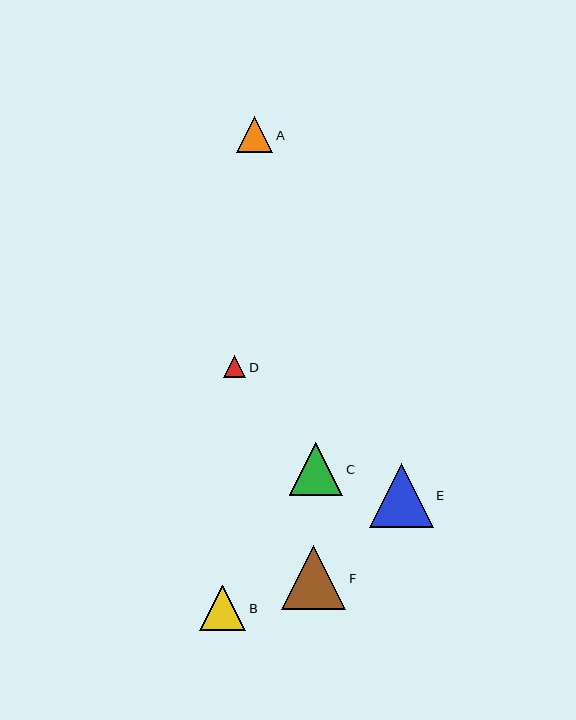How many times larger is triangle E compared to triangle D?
Triangle E is approximately 2.9 times the size of triangle D.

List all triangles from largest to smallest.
From largest to smallest: F, E, C, B, A, D.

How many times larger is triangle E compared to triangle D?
Triangle E is approximately 2.9 times the size of triangle D.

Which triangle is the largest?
Triangle F is the largest with a size of approximately 64 pixels.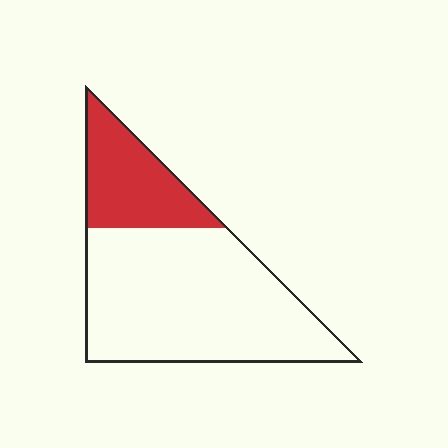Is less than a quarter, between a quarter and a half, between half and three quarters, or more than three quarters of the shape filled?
Between a quarter and a half.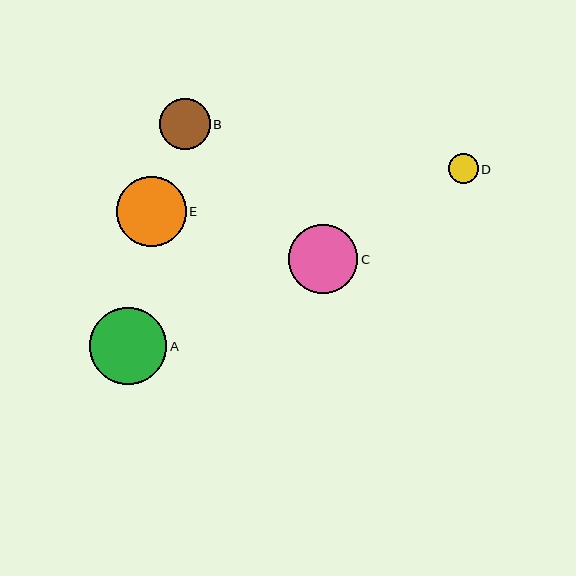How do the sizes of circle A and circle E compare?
Circle A and circle E are approximately the same size.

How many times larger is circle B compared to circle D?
Circle B is approximately 1.7 times the size of circle D.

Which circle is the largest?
Circle A is the largest with a size of approximately 77 pixels.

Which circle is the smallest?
Circle D is the smallest with a size of approximately 30 pixels.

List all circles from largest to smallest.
From largest to smallest: A, E, C, B, D.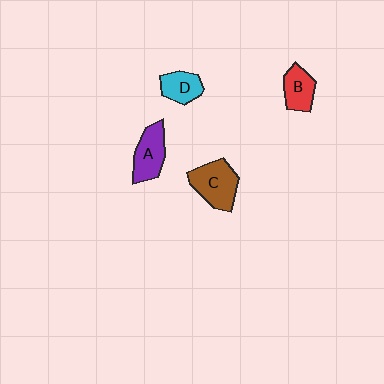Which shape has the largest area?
Shape C (brown).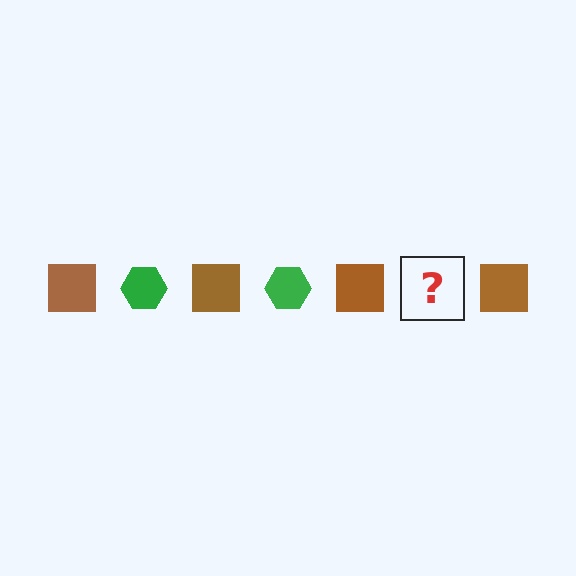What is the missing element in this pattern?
The missing element is a green hexagon.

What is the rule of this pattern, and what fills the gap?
The rule is that the pattern alternates between brown square and green hexagon. The gap should be filled with a green hexagon.